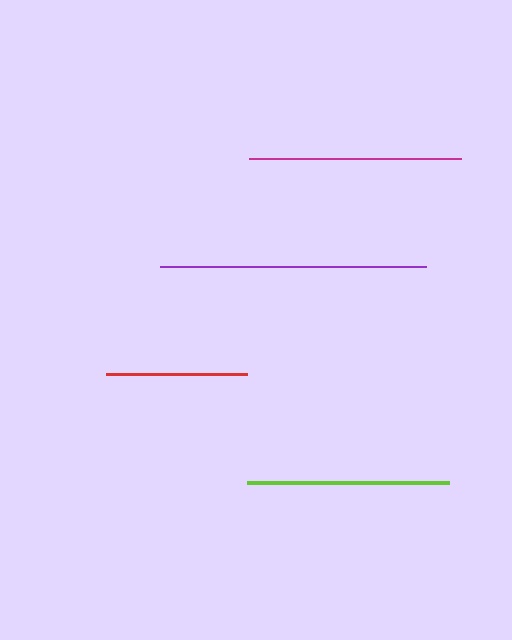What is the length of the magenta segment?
The magenta segment is approximately 212 pixels long.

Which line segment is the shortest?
The red line is the shortest at approximately 141 pixels.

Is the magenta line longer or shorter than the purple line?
The purple line is longer than the magenta line.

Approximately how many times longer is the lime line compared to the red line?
The lime line is approximately 1.4 times the length of the red line.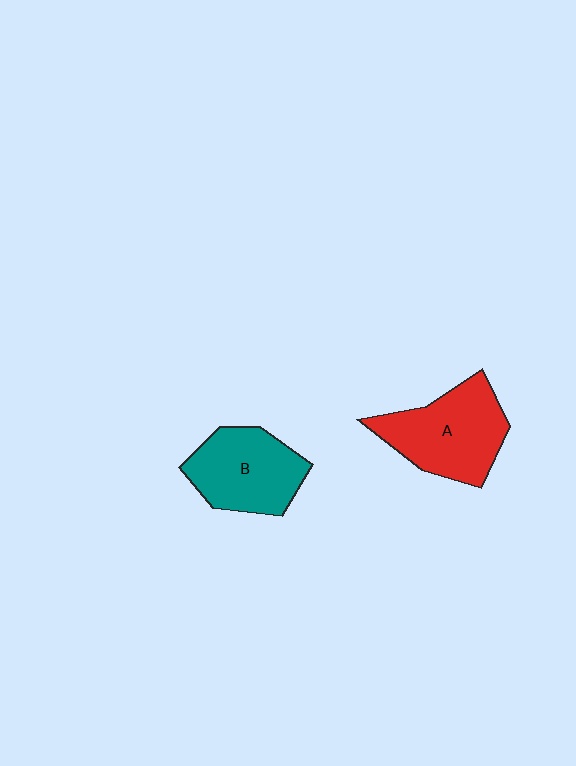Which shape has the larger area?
Shape A (red).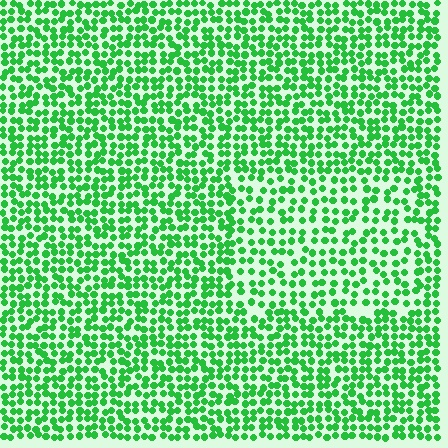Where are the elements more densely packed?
The elements are more densely packed outside the rectangle boundary.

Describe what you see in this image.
The image contains small green elements arranged at two different densities. A rectangle-shaped region is visible where the elements are less densely packed than the surrounding area.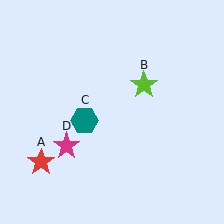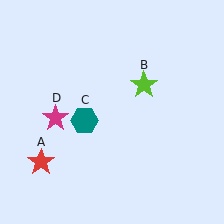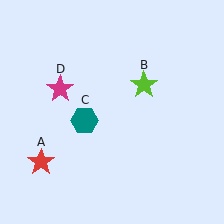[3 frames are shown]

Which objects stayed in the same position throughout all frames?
Red star (object A) and lime star (object B) and teal hexagon (object C) remained stationary.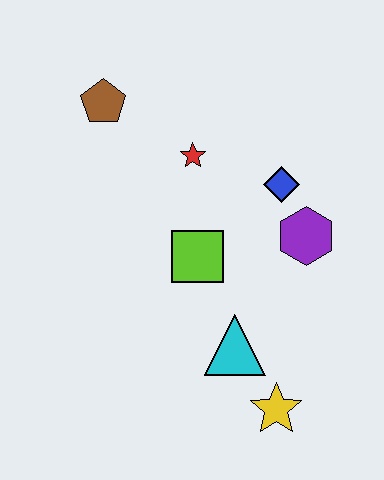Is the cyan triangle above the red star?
No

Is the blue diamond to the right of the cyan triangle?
Yes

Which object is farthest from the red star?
The yellow star is farthest from the red star.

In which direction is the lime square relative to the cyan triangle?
The lime square is above the cyan triangle.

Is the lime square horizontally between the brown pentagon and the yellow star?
Yes